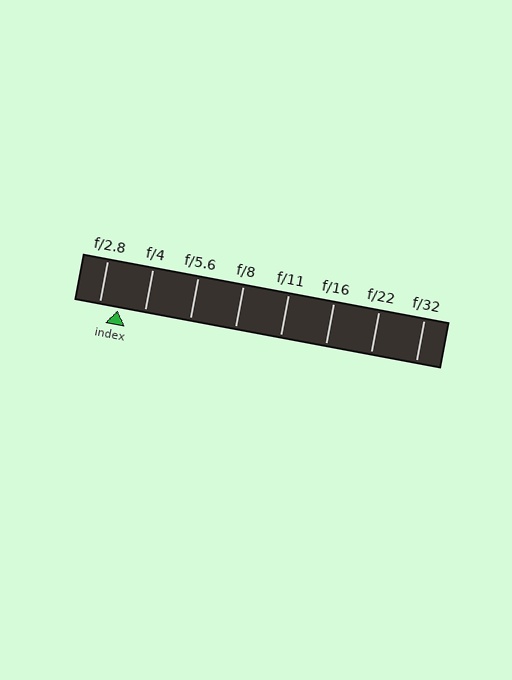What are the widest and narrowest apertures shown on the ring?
The widest aperture shown is f/2.8 and the narrowest is f/32.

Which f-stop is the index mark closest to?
The index mark is closest to f/2.8.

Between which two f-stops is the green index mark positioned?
The index mark is between f/2.8 and f/4.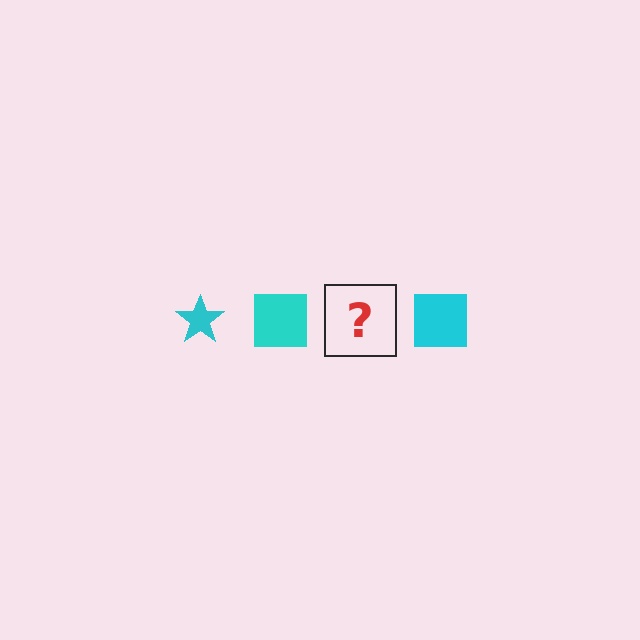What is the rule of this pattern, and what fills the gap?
The rule is that the pattern cycles through star, square shapes in cyan. The gap should be filled with a cyan star.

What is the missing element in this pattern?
The missing element is a cyan star.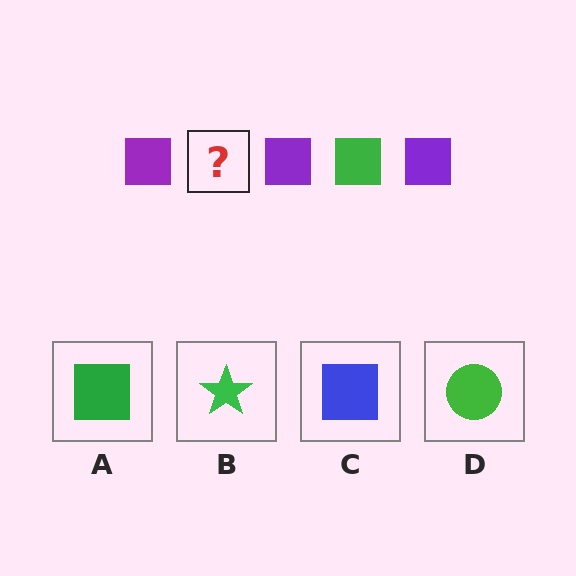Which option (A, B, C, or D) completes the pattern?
A.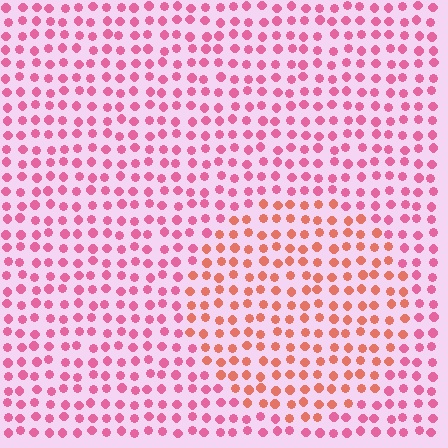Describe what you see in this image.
The image is filled with small pink elements in a uniform arrangement. A circle-shaped region is visible where the elements are tinted to a slightly different hue, forming a subtle color boundary.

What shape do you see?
I see a circle.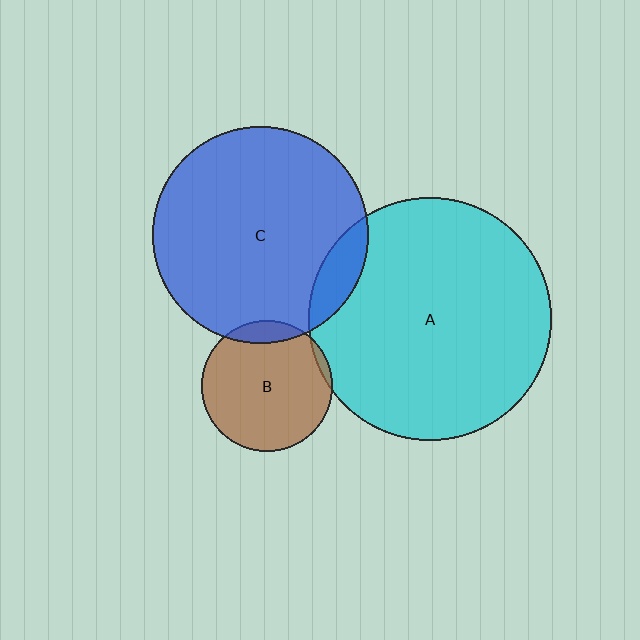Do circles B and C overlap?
Yes.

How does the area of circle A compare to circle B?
Approximately 3.5 times.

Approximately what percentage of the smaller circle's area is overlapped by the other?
Approximately 10%.